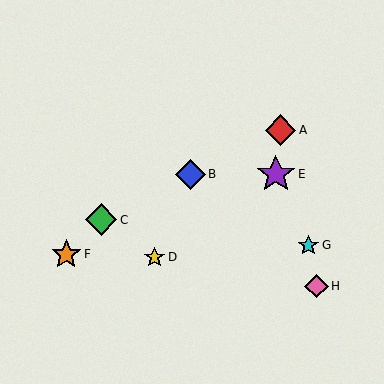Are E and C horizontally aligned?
No, E is at y≈174 and C is at y≈220.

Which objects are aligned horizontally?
Objects B, E are aligned horizontally.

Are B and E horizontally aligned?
Yes, both are at y≈174.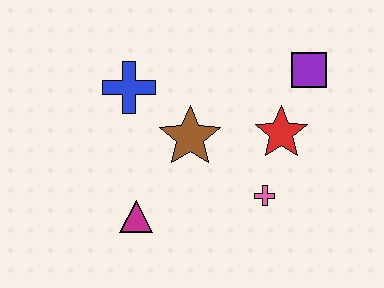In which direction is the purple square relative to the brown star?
The purple square is to the right of the brown star.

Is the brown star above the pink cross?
Yes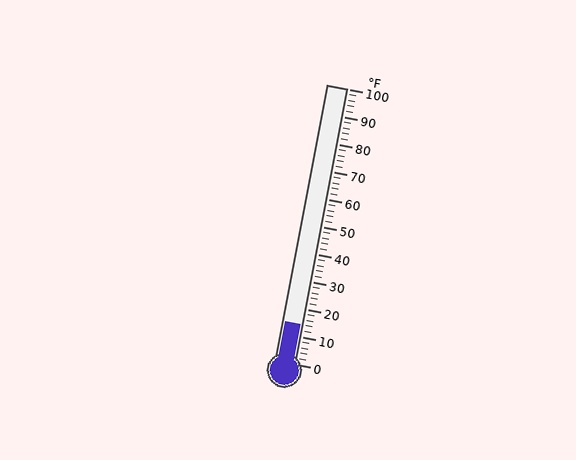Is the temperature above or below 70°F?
The temperature is below 70°F.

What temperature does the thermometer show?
The thermometer shows approximately 14°F.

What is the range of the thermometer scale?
The thermometer scale ranges from 0°F to 100°F.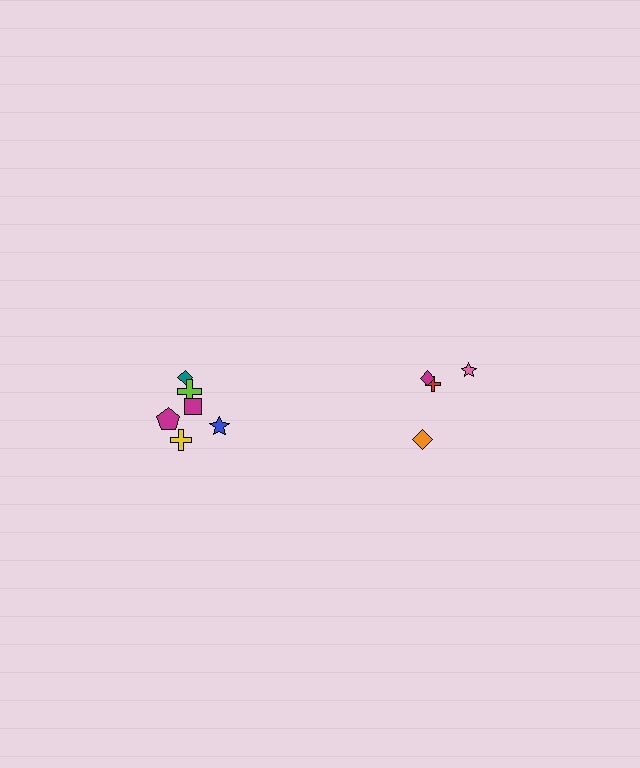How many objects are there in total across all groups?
There are 10 objects.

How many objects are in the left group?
There are 6 objects.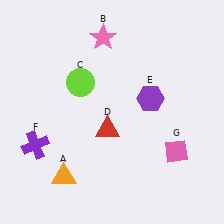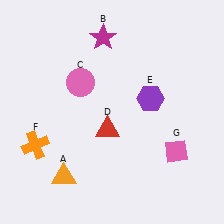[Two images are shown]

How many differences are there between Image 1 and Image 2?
There are 3 differences between the two images.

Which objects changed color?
B changed from pink to magenta. C changed from lime to pink. F changed from purple to orange.